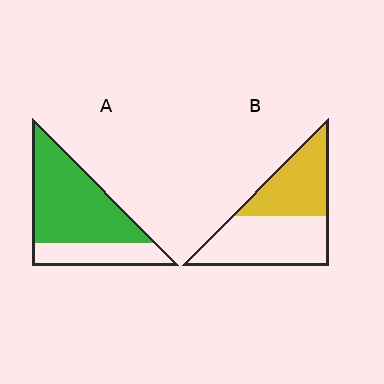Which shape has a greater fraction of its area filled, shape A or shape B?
Shape A.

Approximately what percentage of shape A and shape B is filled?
A is approximately 70% and B is approximately 45%.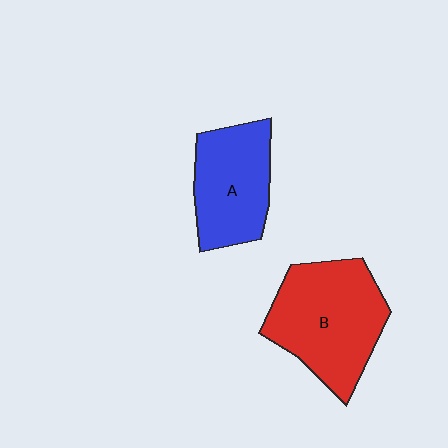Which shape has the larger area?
Shape B (red).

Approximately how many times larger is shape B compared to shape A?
Approximately 1.3 times.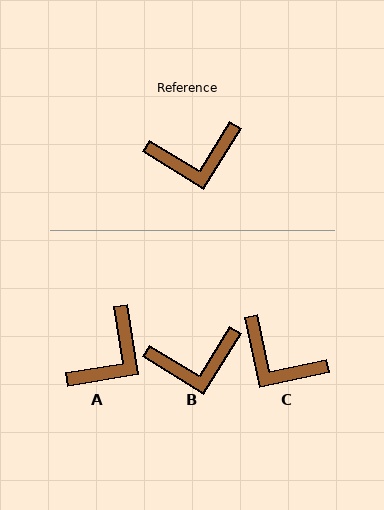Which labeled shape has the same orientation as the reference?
B.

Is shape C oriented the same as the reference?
No, it is off by about 46 degrees.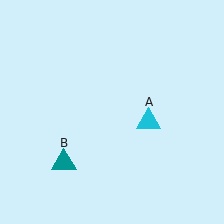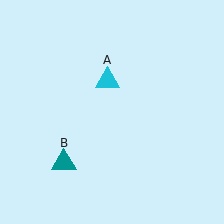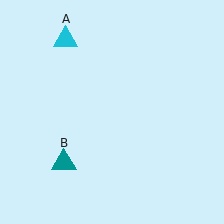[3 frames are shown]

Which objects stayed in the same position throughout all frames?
Teal triangle (object B) remained stationary.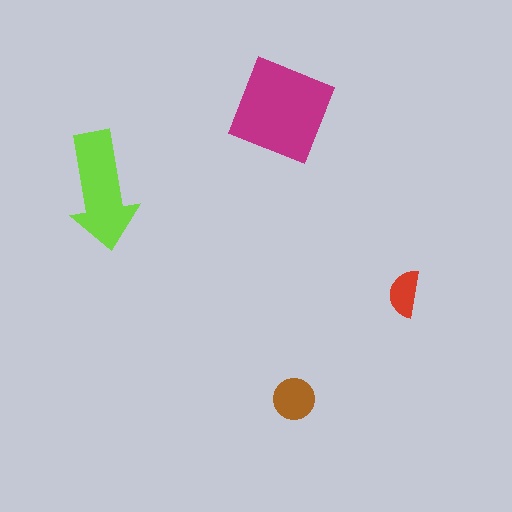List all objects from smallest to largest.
The red semicircle, the brown circle, the lime arrow, the magenta diamond.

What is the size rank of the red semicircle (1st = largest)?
4th.